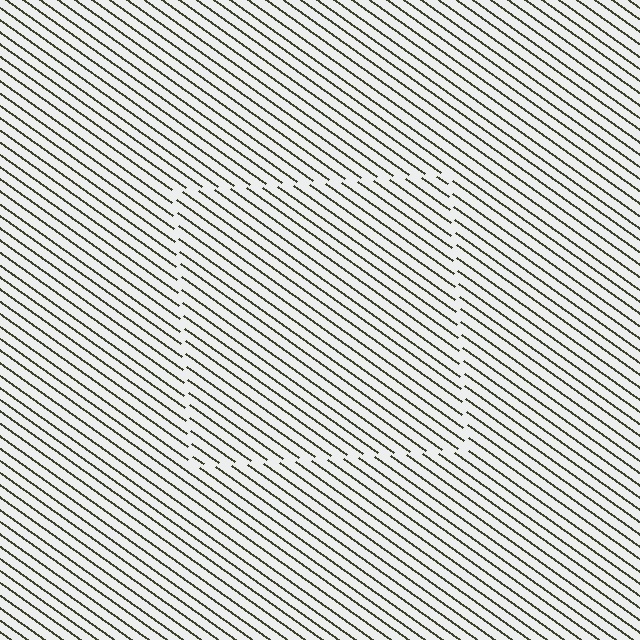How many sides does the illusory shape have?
4 sides — the line-ends trace a square.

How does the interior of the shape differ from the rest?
The interior of the shape contains the same grating, shifted by half a period — the contour is defined by the phase discontinuity where line-ends from the inner and outer gratings abut.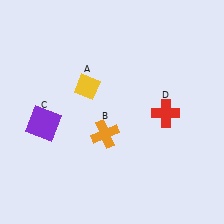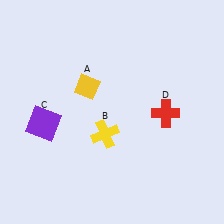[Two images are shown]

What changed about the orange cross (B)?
In Image 1, B is orange. In Image 2, it changed to yellow.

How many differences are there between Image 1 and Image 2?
There is 1 difference between the two images.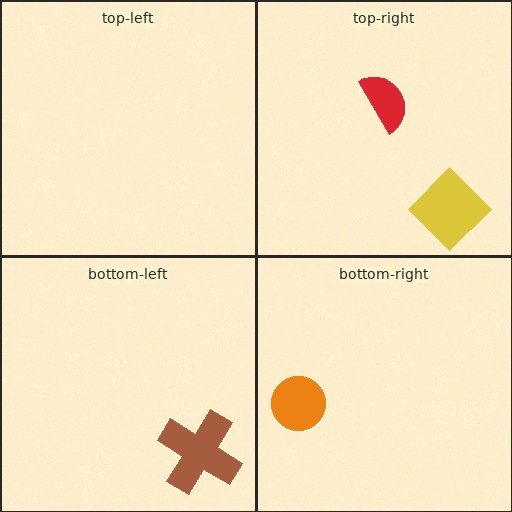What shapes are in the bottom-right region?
The orange circle.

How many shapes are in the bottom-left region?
1.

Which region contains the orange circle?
The bottom-right region.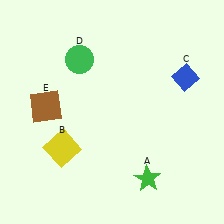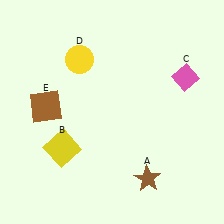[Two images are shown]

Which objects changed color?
A changed from green to brown. C changed from blue to pink. D changed from green to yellow.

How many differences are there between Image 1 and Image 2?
There are 3 differences between the two images.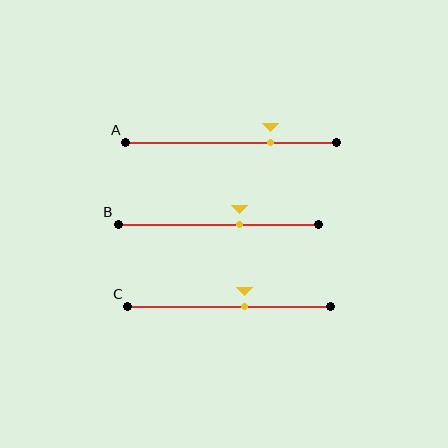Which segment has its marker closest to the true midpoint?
Segment C has its marker closest to the true midpoint.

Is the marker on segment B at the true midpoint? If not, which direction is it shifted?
No, the marker on segment B is shifted to the right by about 10% of the segment length.